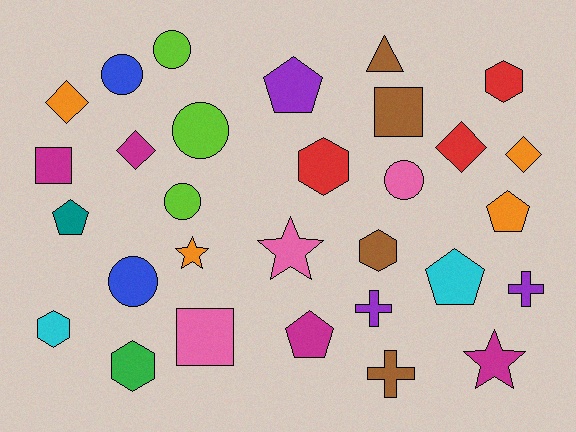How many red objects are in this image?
There are 3 red objects.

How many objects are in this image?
There are 30 objects.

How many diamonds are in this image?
There are 4 diamonds.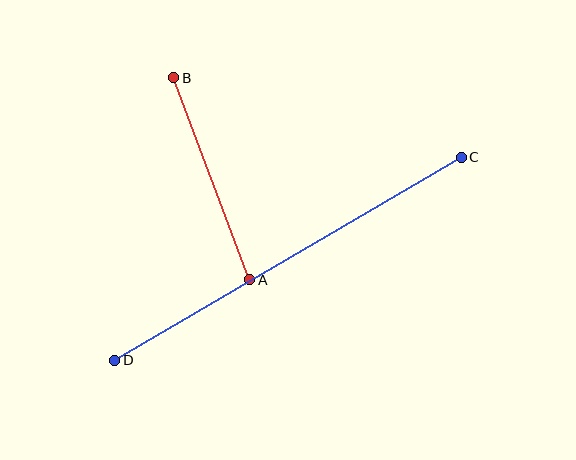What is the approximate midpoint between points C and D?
The midpoint is at approximately (288, 259) pixels.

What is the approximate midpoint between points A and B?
The midpoint is at approximately (212, 179) pixels.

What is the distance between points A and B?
The distance is approximately 216 pixels.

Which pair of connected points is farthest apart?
Points C and D are farthest apart.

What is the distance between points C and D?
The distance is approximately 401 pixels.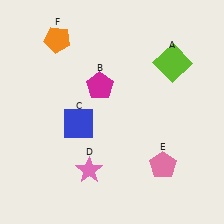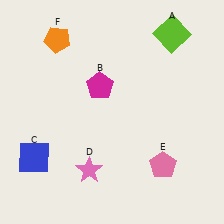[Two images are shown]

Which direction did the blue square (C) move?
The blue square (C) moved left.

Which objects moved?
The objects that moved are: the lime square (A), the blue square (C).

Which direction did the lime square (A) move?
The lime square (A) moved up.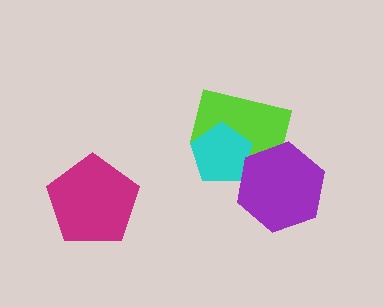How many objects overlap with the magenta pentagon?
0 objects overlap with the magenta pentagon.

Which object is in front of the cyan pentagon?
The purple hexagon is in front of the cyan pentagon.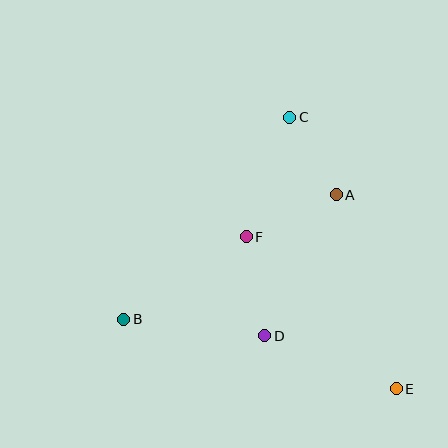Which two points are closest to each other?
Points A and C are closest to each other.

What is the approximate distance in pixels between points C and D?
The distance between C and D is approximately 220 pixels.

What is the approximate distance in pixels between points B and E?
The distance between B and E is approximately 281 pixels.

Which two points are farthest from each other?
Points C and E are farthest from each other.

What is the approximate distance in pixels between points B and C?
The distance between B and C is approximately 261 pixels.